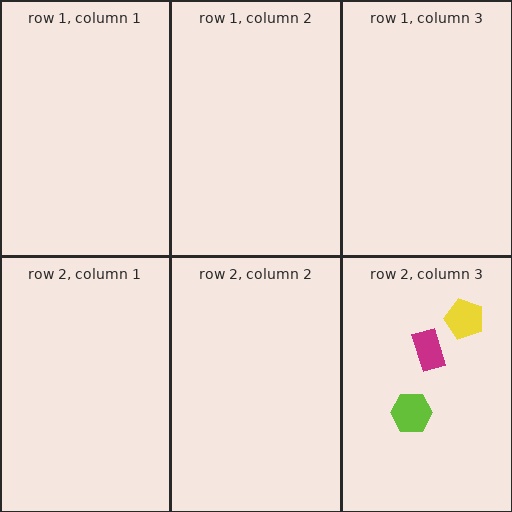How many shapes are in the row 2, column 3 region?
3.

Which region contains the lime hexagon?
The row 2, column 3 region.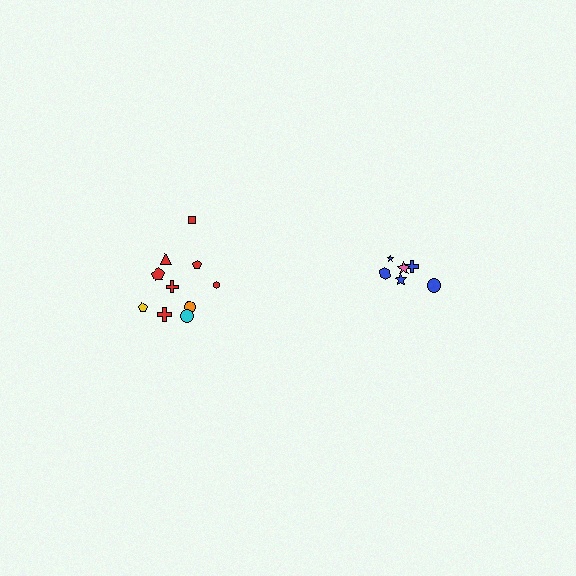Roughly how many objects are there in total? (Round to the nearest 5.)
Roughly 15 objects in total.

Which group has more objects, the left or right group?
The left group.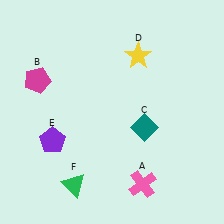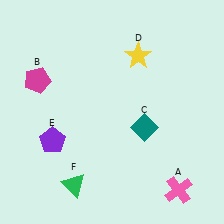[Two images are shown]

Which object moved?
The pink cross (A) moved right.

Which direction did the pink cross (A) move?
The pink cross (A) moved right.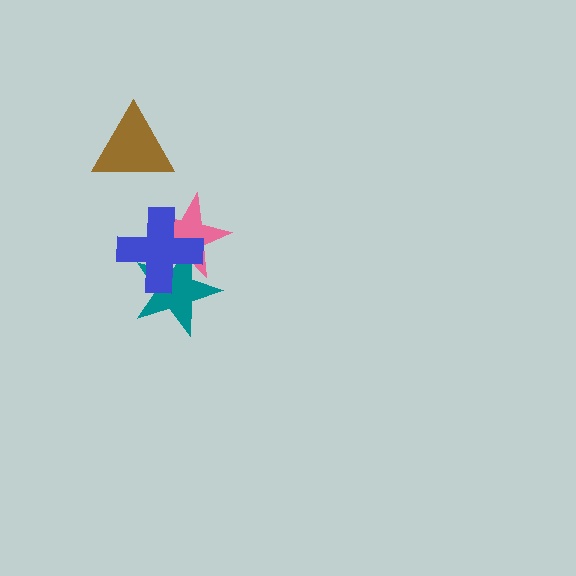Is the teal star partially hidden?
Yes, it is partially covered by another shape.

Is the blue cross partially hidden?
No, no other shape covers it.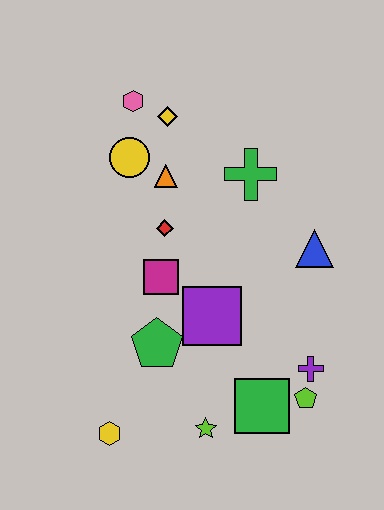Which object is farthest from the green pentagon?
The pink hexagon is farthest from the green pentagon.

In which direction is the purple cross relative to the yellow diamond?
The purple cross is below the yellow diamond.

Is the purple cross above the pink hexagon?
No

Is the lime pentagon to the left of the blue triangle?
Yes